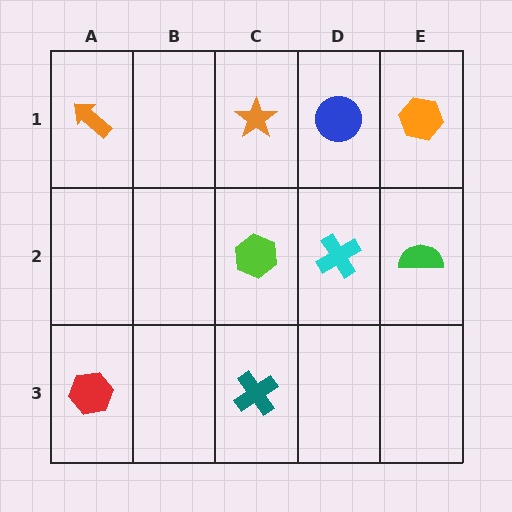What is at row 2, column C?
A lime hexagon.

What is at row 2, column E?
A green semicircle.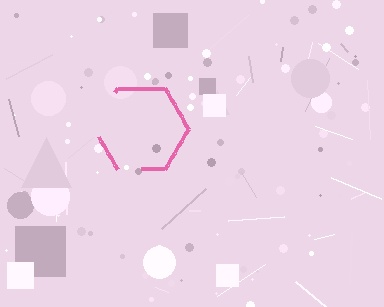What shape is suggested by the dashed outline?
The dashed outline suggests a hexagon.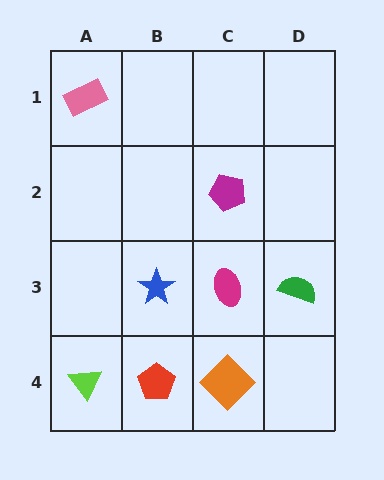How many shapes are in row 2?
1 shape.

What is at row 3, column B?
A blue star.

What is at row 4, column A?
A lime triangle.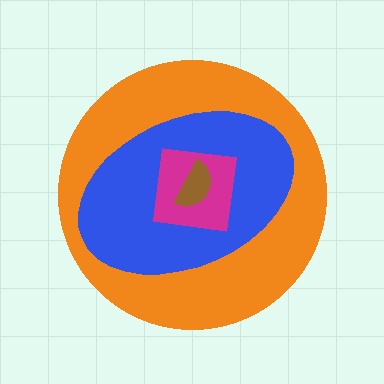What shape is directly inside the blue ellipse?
The magenta square.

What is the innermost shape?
The brown semicircle.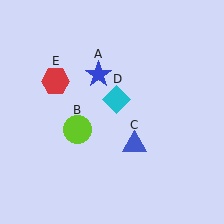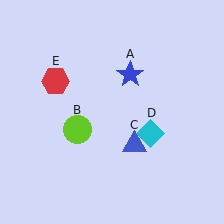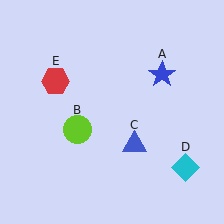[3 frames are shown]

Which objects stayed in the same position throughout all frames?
Lime circle (object B) and blue triangle (object C) and red hexagon (object E) remained stationary.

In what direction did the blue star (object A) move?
The blue star (object A) moved right.